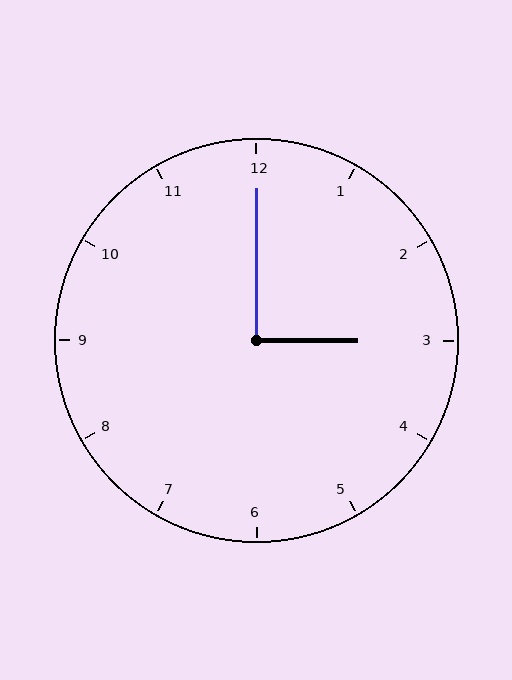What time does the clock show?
3:00.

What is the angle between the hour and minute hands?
Approximately 90 degrees.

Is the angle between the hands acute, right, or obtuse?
It is right.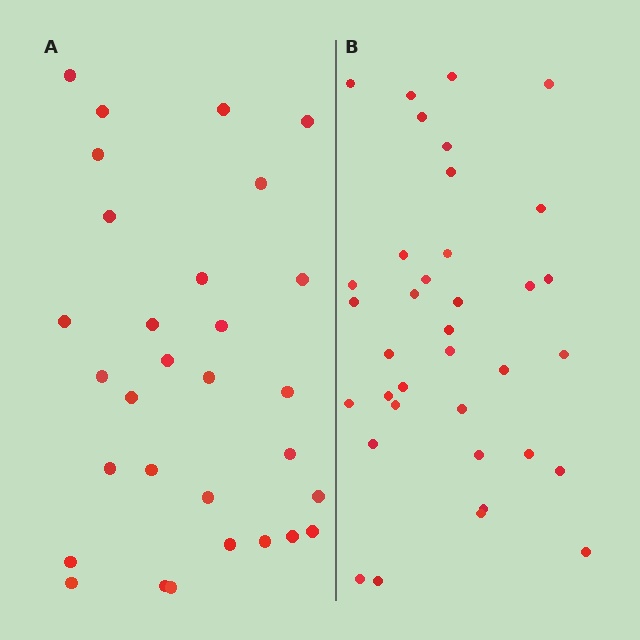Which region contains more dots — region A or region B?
Region B (the right region) has more dots.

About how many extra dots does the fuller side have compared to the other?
Region B has about 6 more dots than region A.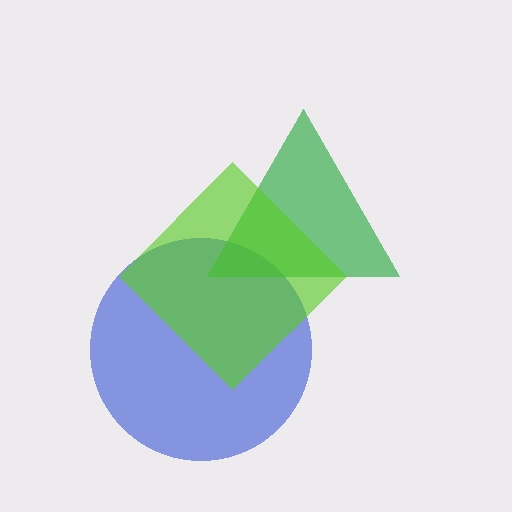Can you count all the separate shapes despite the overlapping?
Yes, there are 3 separate shapes.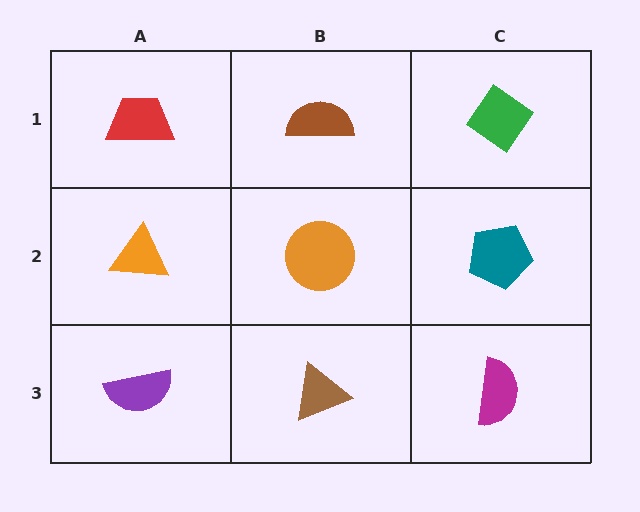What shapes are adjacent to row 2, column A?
A red trapezoid (row 1, column A), a purple semicircle (row 3, column A), an orange circle (row 2, column B).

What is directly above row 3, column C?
A teal pentagon.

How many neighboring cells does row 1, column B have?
3.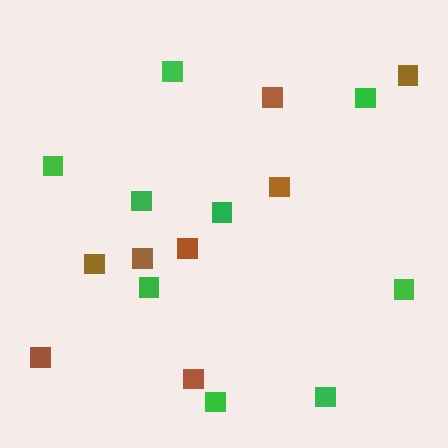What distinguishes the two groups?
There are 2 groups: one group of brown squares (8) and one group of green squares (9).